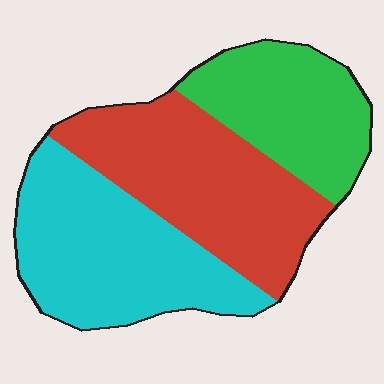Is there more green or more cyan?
Cyan.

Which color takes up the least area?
Green, at roughly 25%.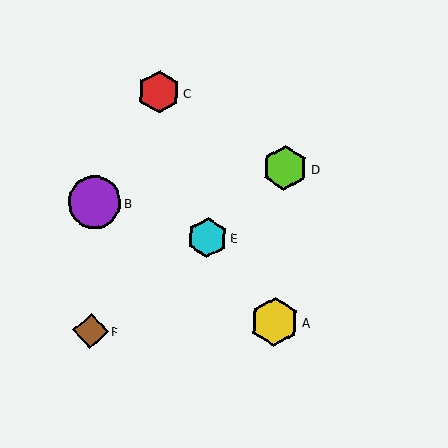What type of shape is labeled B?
Shape B is a purple circle.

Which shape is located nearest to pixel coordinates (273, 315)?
The yellow hexagon (labeled A) at (275, 322) is nearest to that location.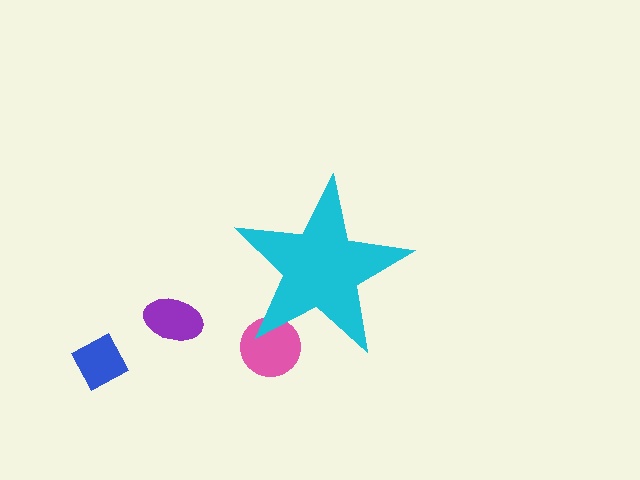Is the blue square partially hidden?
No, the blue square is fully visible.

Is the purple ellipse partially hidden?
No, the purple ellipse is fully visible.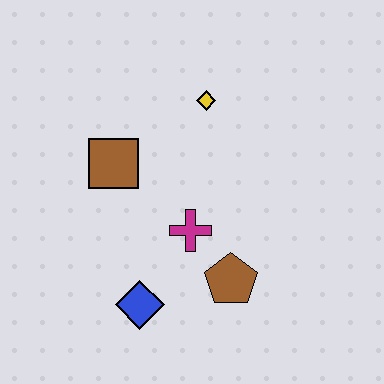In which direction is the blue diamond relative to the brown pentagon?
The blue diamond is to the left of the brown pentagon.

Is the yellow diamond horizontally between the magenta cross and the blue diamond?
No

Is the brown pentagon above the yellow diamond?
No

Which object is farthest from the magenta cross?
The yellow diamond is farthest from the magenta cross.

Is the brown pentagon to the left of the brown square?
No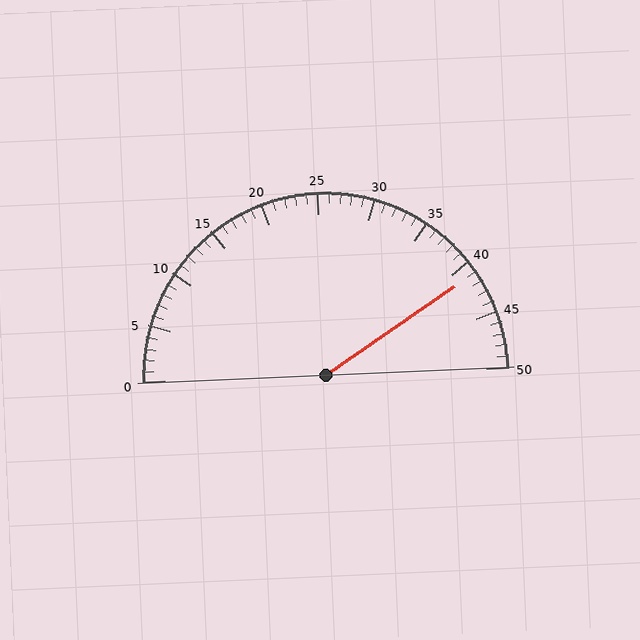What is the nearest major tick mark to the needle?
The nearest major tick mark is 40.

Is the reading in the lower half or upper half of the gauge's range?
The reading is in the upper half of the range (0 to 50).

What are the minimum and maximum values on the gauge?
The gauge ranges from 0 to 50.